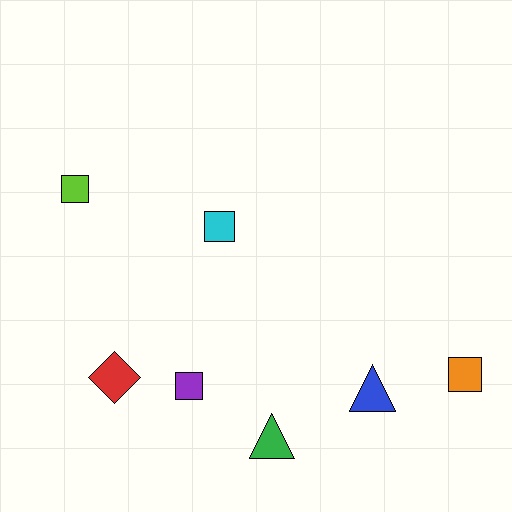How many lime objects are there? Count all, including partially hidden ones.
There is 1 lime object.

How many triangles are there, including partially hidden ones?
There are 2 triangles.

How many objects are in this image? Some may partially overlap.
There are 7 objects.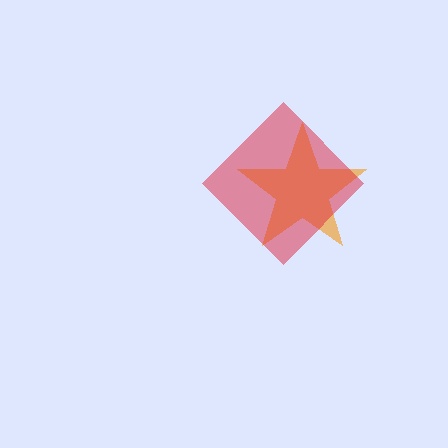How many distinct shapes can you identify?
There are 2 distinct shapes: an orange star, a red diamond.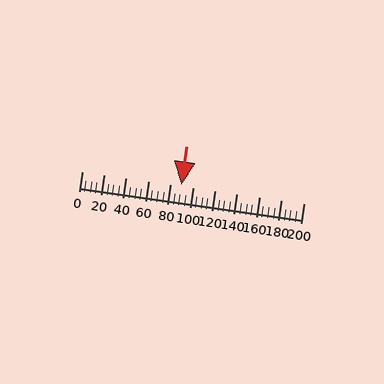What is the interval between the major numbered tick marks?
The major tick marks are spaced 20 units apart.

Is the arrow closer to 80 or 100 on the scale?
The arrow is closer to 100.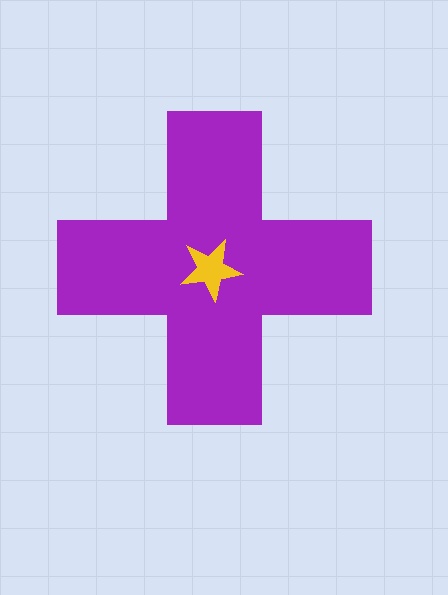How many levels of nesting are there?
2.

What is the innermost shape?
The yellow star.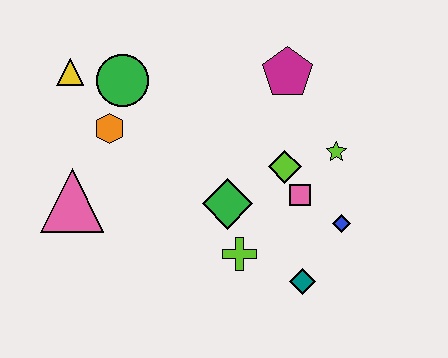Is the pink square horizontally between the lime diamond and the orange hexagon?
No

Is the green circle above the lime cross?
Yes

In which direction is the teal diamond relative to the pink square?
The teal diamond is below the pink square.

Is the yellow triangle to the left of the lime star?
Yes